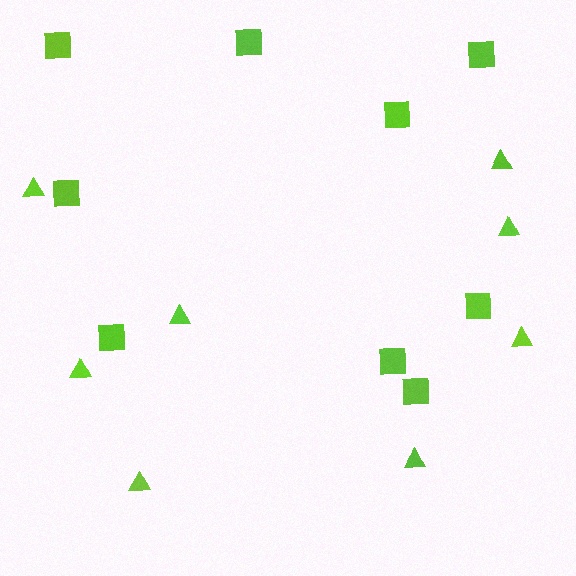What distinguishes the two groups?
There are 2 groups: one group of triangles (8) and one group of squares (9).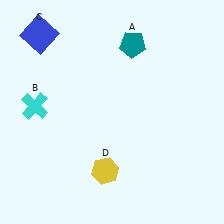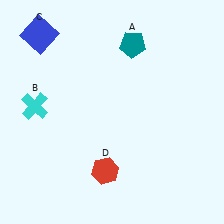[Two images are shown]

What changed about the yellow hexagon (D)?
In Image 1, D is yellow. In Image 2, it changed to red.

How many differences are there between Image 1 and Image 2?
There is 1 difference between the two images.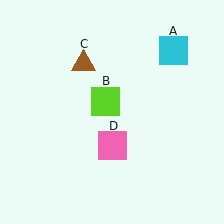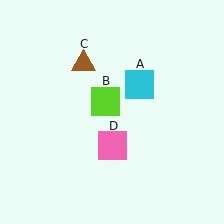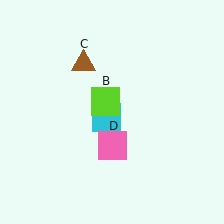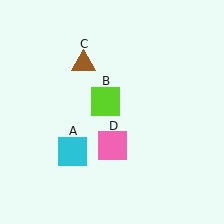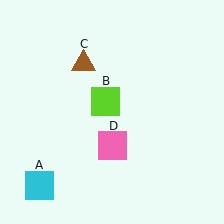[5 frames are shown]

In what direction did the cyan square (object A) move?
The cyan square (object A) moved down and to the left.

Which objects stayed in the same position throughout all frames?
Lime square (object B) and brown triangle (object C) and pink square (object D) remained stationary.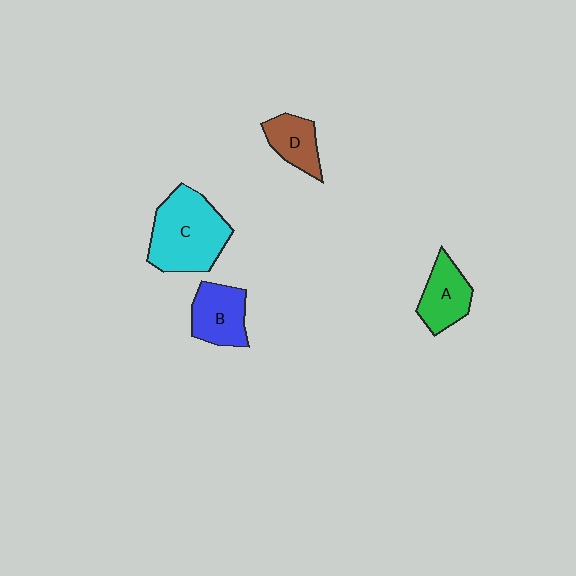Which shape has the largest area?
Shape C (cyan).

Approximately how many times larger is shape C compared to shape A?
Approximately 1.8 times.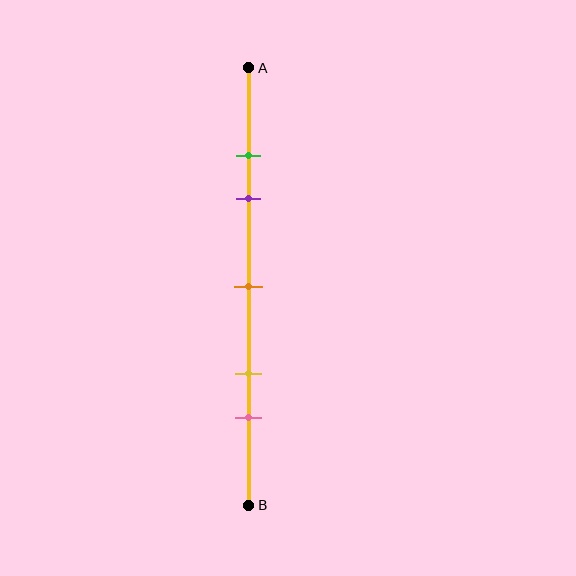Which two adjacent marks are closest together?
The green and purple marks are the closest adjacent pair.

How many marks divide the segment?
There are 5 marks dividing the segment.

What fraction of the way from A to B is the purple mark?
The purple mark is approximately 30% (0.3) of the way from A to B.